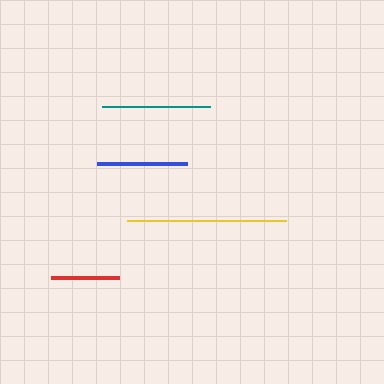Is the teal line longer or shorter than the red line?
The teal line is longer than the red line.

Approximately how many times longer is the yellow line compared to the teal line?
The yellow line is approximately 1.5 times the length of the teal line.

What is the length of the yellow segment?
The yellow segment is approximately 159 pixels long.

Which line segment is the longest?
The yellow line is the longest at approximately 159 pixels.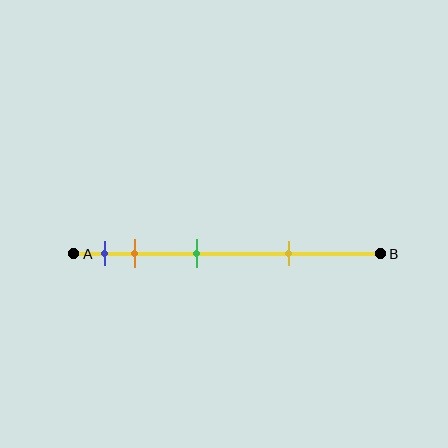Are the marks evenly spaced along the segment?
No, the marks are not evenly spaced.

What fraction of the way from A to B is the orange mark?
The orange mark is approximately 20% (0.2) of the way from A to B.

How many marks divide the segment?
There are 4 marks dividing the segment.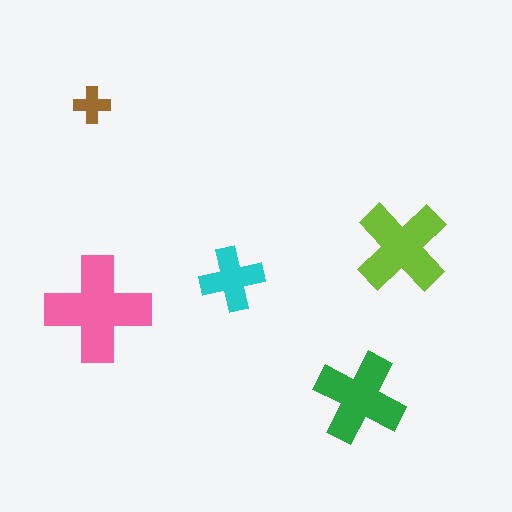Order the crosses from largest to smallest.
the pink one, the lime one, the green one, the cyan one, the brown one.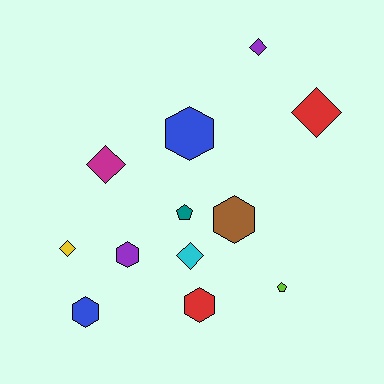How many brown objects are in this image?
There is 1 brown object.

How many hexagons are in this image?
There are 5 hexagons.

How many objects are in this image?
There are 12 objects.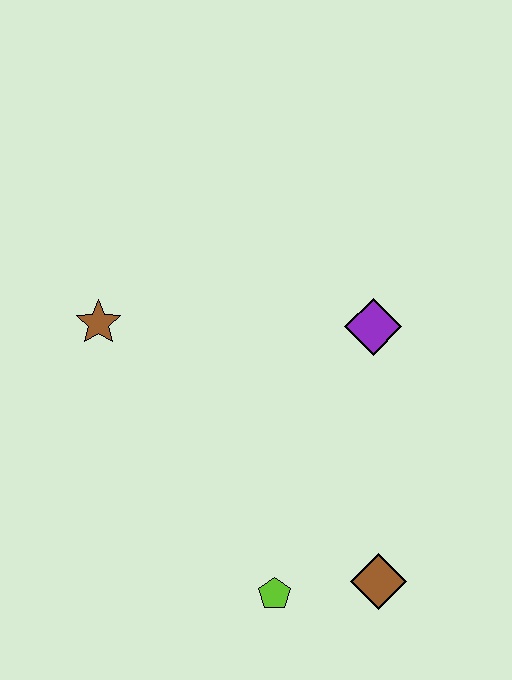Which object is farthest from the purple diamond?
The lime pentagon is farthest from the purple diamond.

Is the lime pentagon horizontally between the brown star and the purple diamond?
Yes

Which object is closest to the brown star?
The purple diamond is closest to the brown star.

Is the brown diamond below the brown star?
Yes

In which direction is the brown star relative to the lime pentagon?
The brown star is above the lime pentagon.